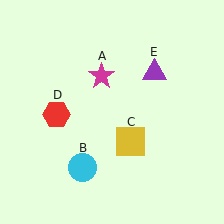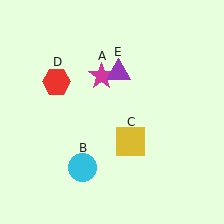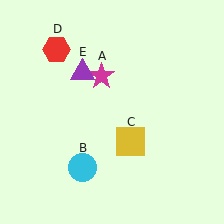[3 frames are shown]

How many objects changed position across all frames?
2 objects changed position: red hexagon (object D), purple triangle (object E).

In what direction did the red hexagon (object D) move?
The red hexagon (object D) moved up.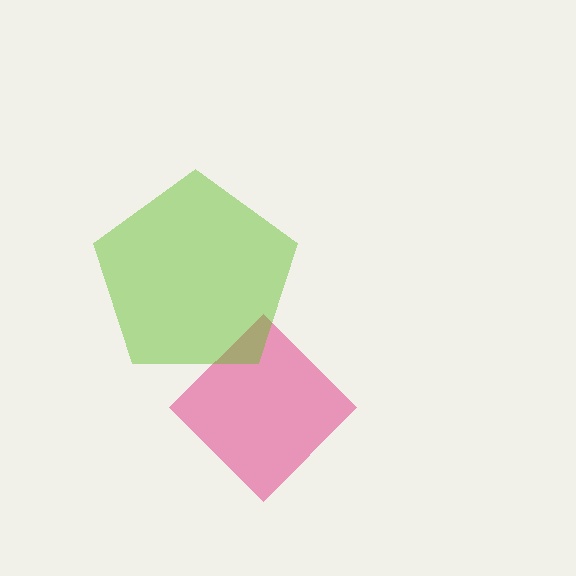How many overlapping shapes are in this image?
There are 2 overlapping shapes in the image.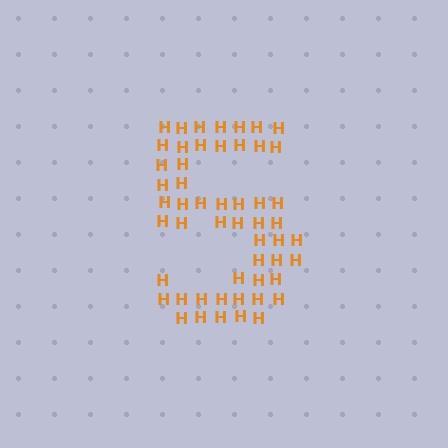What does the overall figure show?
The overall figure shows the digit 5.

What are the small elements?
The small elements are letter H's.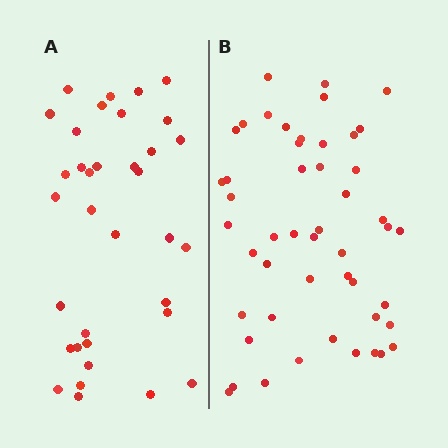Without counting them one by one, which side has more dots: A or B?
Region B (the right region) has more dots.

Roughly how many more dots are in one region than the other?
Region B has approximately 15 more dots than region A.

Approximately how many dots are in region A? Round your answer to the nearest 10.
About 40 dots. (The exact count is 35, which rounds to 40.)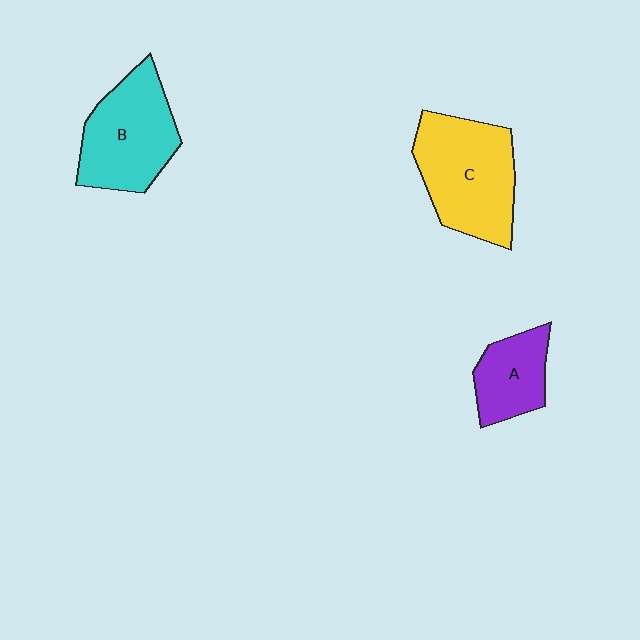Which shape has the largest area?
Shape C (yellow).